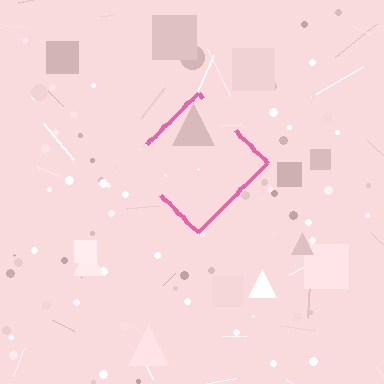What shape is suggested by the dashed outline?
The dashed outline suggests a diamond.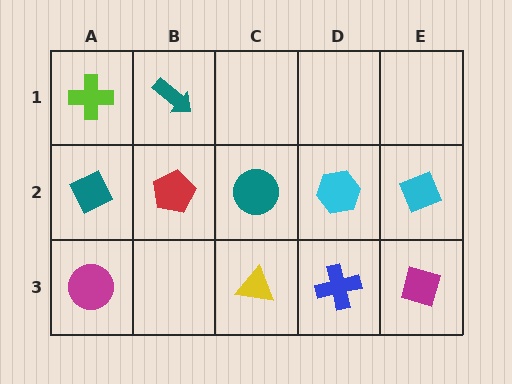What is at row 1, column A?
A lime cross.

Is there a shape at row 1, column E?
No, that cell is empty.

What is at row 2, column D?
A cyan hexagon.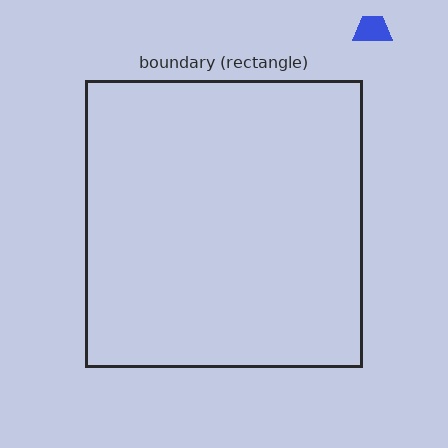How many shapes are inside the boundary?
0 inside, 1 outside.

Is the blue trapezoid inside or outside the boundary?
Outside.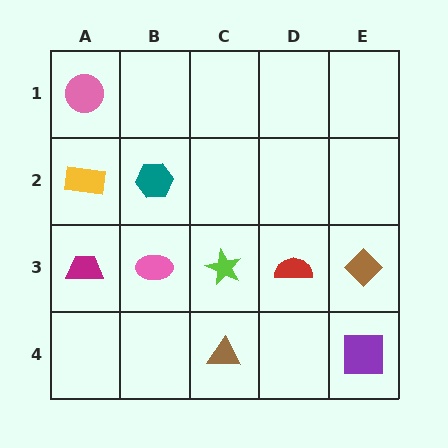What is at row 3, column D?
A red semicircle.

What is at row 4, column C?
A brown triangle.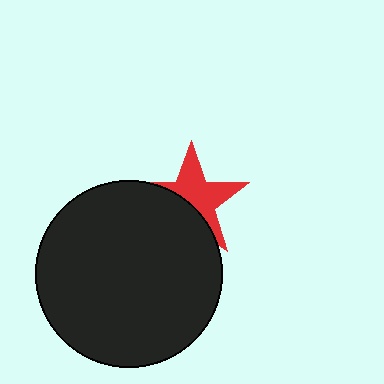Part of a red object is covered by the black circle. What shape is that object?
It is a star.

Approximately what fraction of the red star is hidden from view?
Roughly 44% of the red star is hidden behind the black circle.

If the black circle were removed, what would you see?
You would see the complete red star.